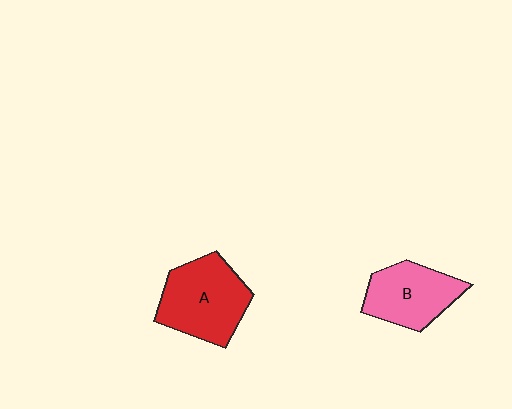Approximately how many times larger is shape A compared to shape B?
Approximately 1.3 times.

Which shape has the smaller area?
Shape B (pink).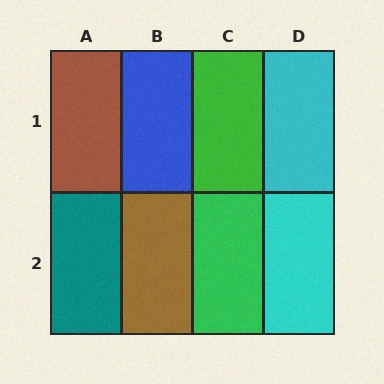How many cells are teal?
1 cell is teal.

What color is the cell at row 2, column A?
Teal.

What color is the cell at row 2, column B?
Brown.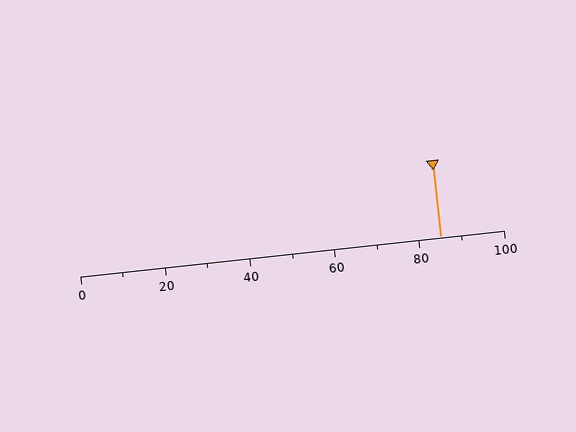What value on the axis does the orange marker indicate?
The marker indicates approximately 85.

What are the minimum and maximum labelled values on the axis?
The axis runs from 0 to 100.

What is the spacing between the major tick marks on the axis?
The major ticks are spaced 20 apart.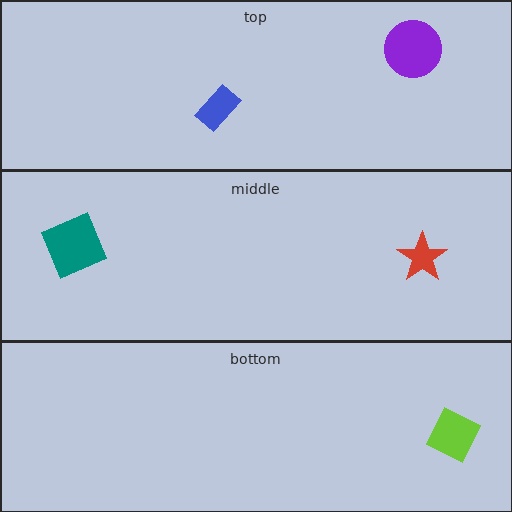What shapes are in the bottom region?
The lime diamond.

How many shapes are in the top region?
2.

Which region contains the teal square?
The middle region.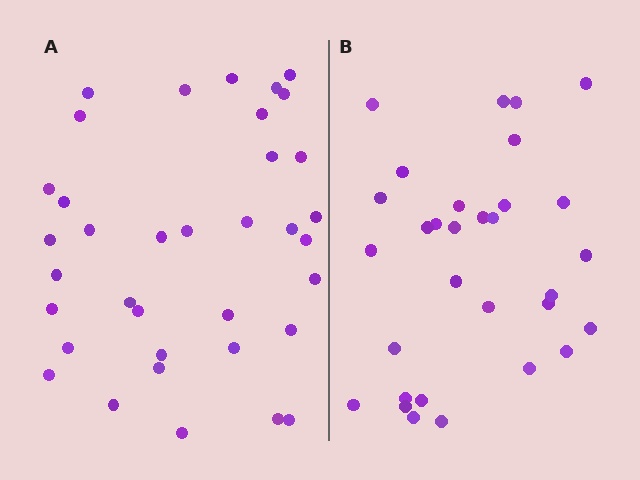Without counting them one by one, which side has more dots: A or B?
Region A (the left region) has more dots.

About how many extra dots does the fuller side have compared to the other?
Region A has about 5 more dots than region B.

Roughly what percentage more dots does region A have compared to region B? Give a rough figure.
About 15% more.